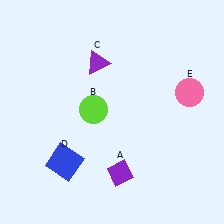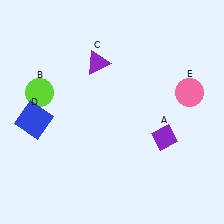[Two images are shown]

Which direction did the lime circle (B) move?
The lime circle (B) moved left.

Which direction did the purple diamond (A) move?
The purple diamond (A) moved right.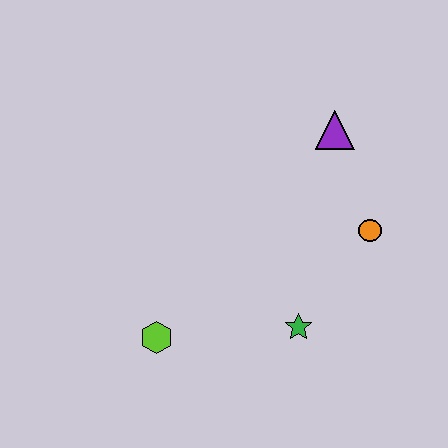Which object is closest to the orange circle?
The purple triangle is closest to the orange circle.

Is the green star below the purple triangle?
Yes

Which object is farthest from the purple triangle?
The lime hexagon is farthest from the purple triangle.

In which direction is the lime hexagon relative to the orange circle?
The lime hexagon is to the left of the orange circle.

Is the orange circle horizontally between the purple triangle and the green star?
No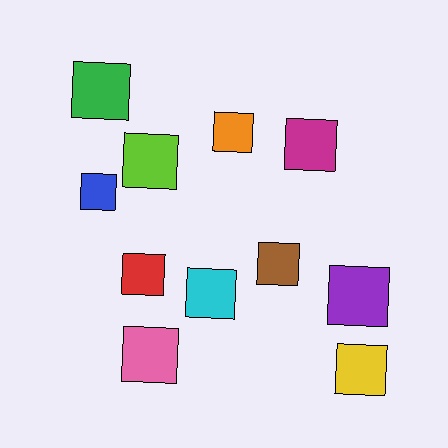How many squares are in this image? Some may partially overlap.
There are 11 squares.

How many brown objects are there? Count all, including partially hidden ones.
There is 1 brown object.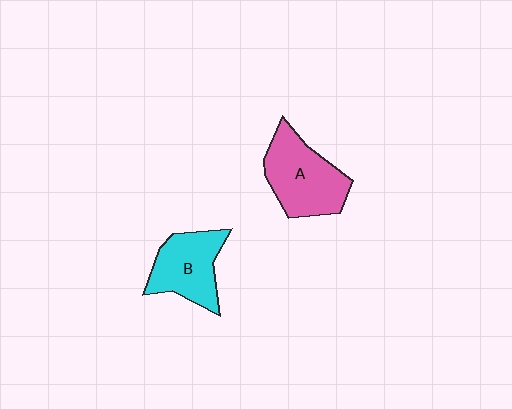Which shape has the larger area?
Shape A (pink).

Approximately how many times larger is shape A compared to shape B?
Approximately 1.2 times.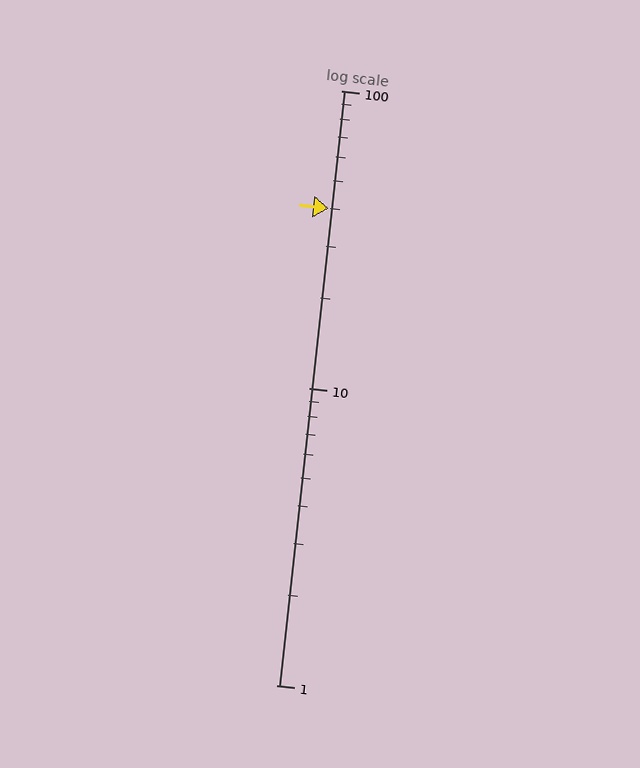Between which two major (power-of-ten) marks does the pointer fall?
The pointer is between 10 and 100.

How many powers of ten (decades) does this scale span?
The scale spans 2 decades, from 1 to 100.